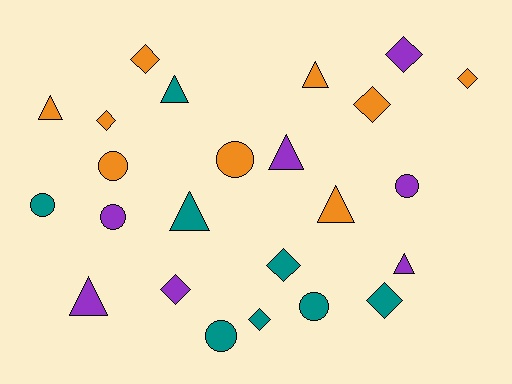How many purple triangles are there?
There are 3 purple triangles.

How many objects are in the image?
There are 24 objects.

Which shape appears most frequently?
Diamond, with 9 objects.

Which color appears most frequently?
Orange, with 9 objects.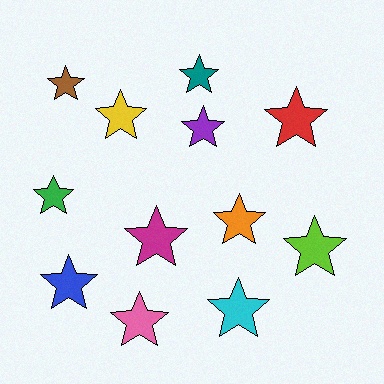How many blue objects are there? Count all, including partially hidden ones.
There is 1 blue object.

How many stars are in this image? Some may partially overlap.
There are 12 stars.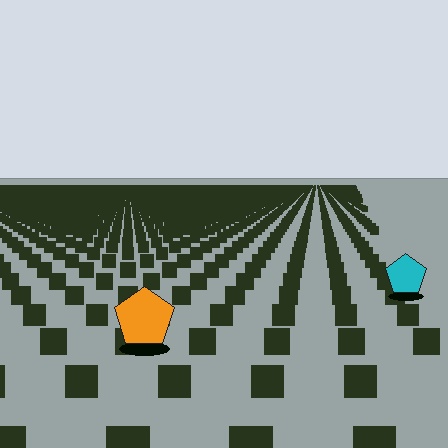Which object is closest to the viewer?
The orange pentagon is closest. The texture marks near it are larger and more spread out.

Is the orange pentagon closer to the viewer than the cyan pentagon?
Yes. The orange pentagon is closer — you can tell from the texture gradient: the ground texture is coarser near it.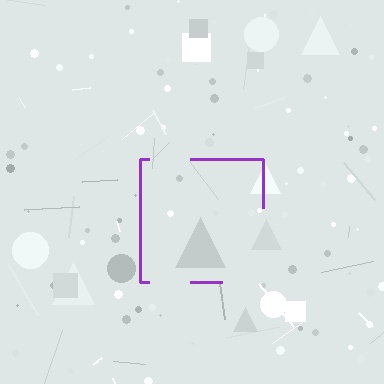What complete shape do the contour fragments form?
The contour fragments form a square.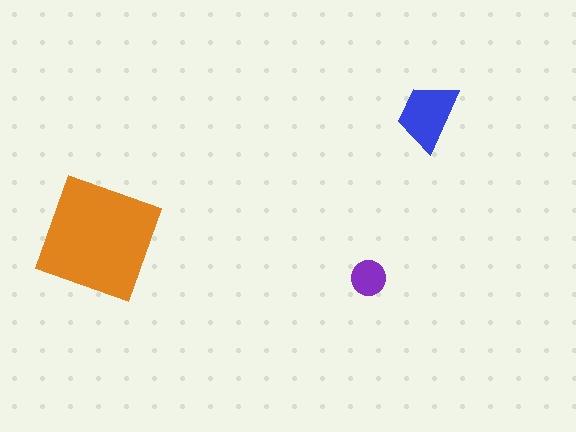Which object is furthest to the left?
The orange square is leftmost.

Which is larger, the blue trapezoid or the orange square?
The orange square.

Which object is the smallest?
The purple circle.